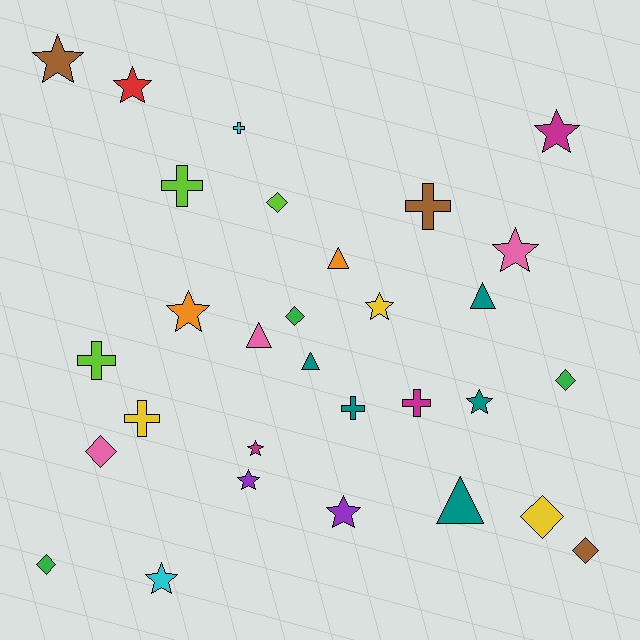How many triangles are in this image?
There are 5 triangles.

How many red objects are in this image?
There is 1 red object.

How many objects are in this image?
There are 30 objects.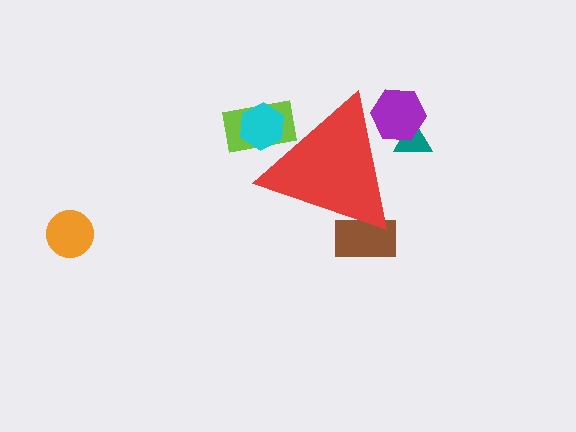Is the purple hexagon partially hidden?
Yes, the purple hexagon is partially hidden behind the red triangle.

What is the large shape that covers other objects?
A red triangle.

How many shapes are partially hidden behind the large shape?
5 shapes are partially hidden.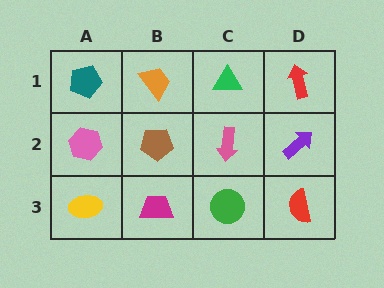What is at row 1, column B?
An orange trapezoid.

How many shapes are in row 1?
4 shapes.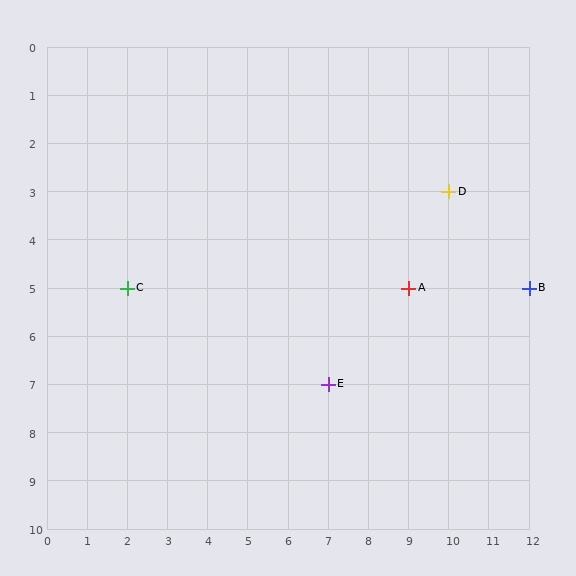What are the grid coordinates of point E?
Point E is at grid coordinates (7, 7).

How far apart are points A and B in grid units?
Points A and B are 3 columns apart.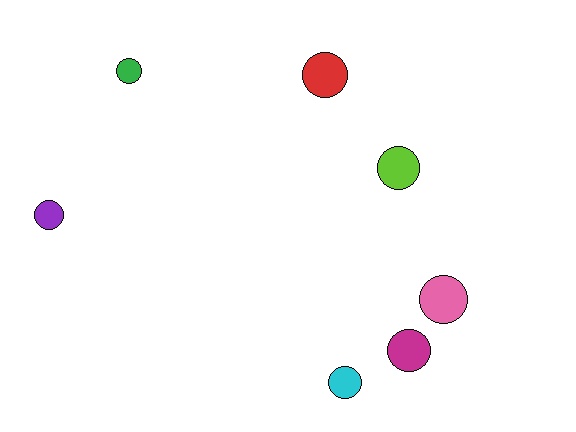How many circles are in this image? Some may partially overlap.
There are 7 circles.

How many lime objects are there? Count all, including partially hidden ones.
There is 1 lime object.